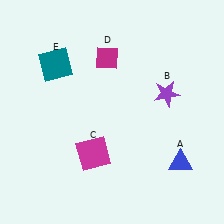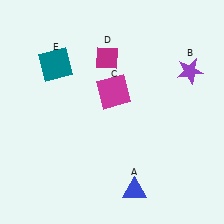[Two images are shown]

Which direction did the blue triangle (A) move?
The blue triangle (A) moved left.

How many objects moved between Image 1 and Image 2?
3 objects moved between the two images.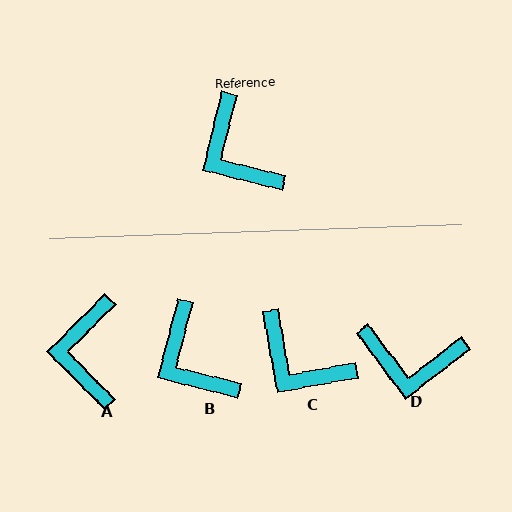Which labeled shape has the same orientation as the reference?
B.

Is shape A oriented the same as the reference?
No, it is off by about 31 degrees.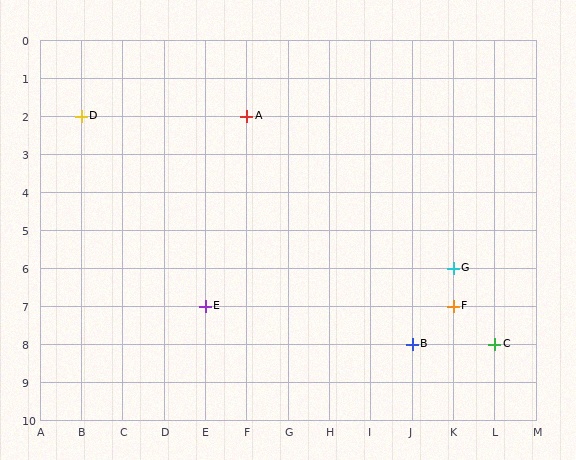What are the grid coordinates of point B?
Point B is at grid coordinates (J, 8).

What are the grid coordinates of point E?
Point E is at grid coordinates (E, 7).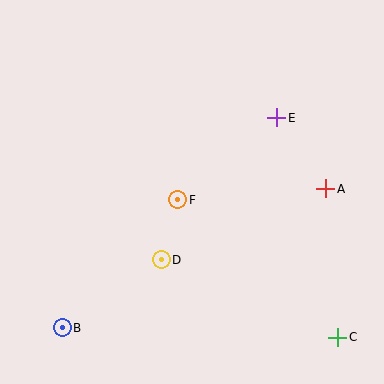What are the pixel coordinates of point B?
Point B is at (62, 328).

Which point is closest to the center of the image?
Point F at (178, 200) is closest to the center.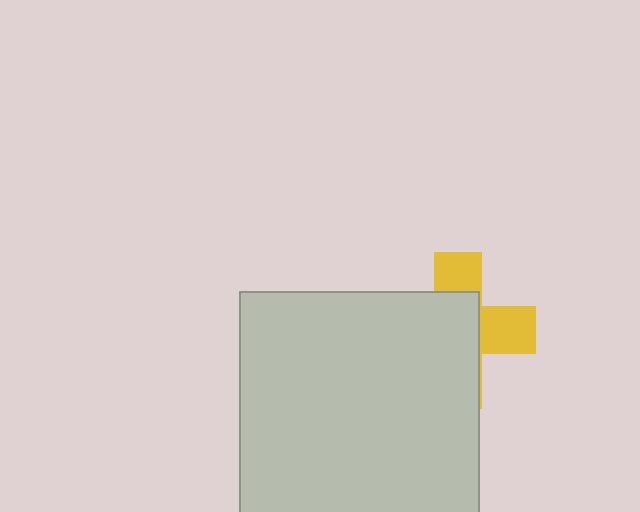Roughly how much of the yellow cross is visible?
A small part of it is visible (roughly 37%).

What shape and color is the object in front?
The object in front is a light gray rectangle.